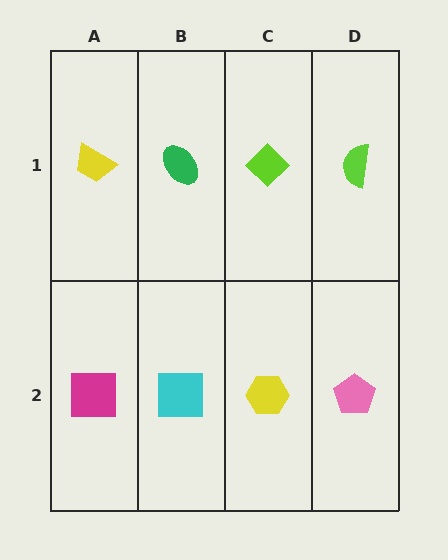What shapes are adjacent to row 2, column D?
A lime semicircle (row 1, column D), a yellow hexagon (row 2, column C).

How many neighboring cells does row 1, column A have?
2.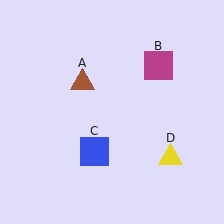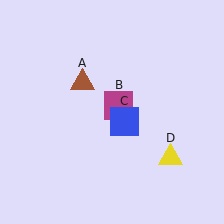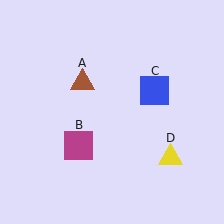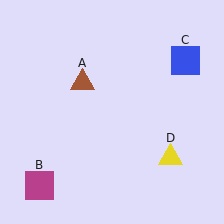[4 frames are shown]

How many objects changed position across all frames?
2 objects changed position: magenta square (object B), blue square (object C).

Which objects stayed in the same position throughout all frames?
Brown triangle (object A) and yellow triangle (object D) remained stationary.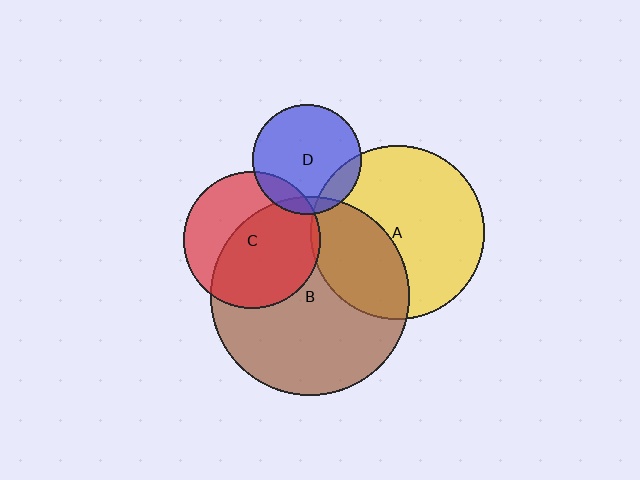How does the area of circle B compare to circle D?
Approximately 3.3 times.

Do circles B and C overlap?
Yes.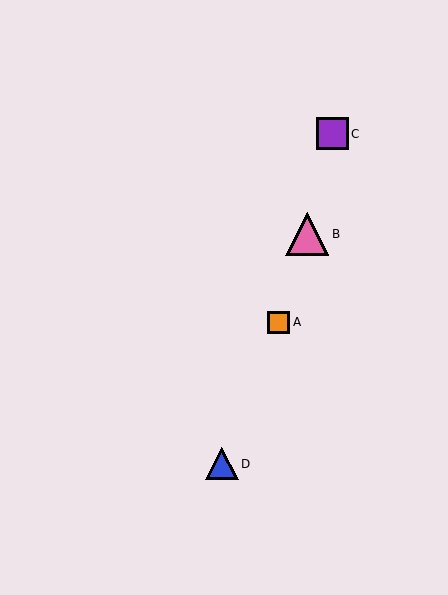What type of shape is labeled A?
Shape A is an orange square.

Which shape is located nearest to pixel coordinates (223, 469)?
The blue triangle (labeled D) at (222, 464) is nearest to that location.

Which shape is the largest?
The pink triangle (labeled B) is the largest.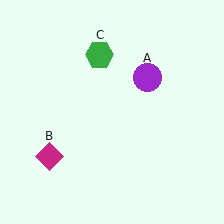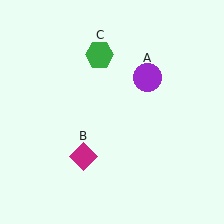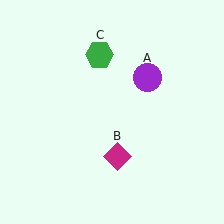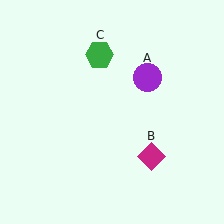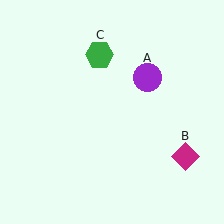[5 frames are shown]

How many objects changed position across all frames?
1 object changed position: magenta diamond (object B).